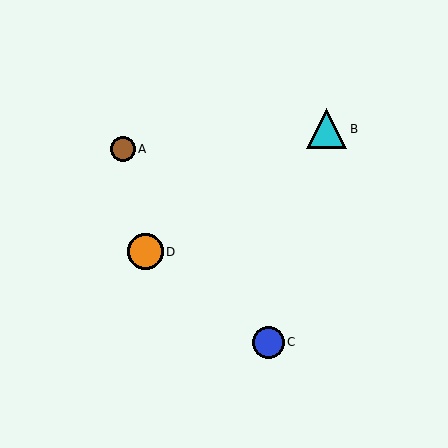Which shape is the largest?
The cyan triangle (labeled B) is the largest.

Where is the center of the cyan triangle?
The center of the cyan triangle is at (327, 129).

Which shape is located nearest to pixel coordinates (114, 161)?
The brown circle (labeled A) at (123, 149) is nearest to that location.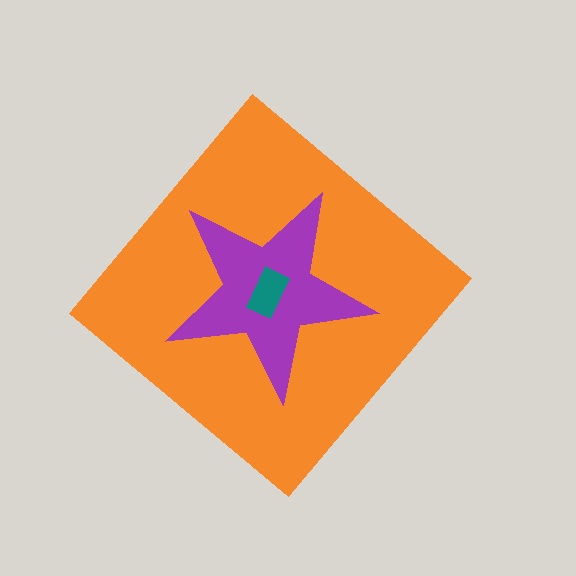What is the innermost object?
The teal rectangle.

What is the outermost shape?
The orange diamond.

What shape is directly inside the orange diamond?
The purple star.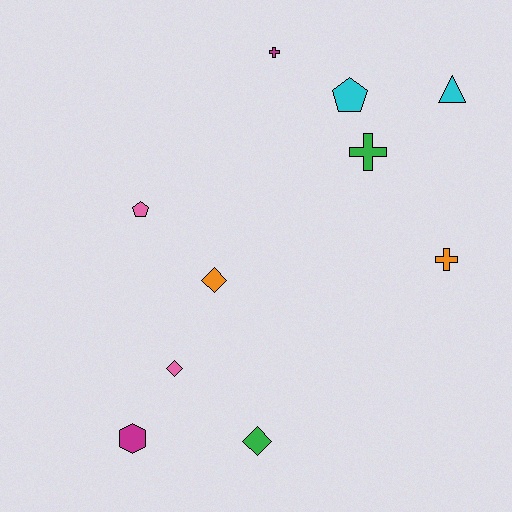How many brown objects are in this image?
There are no brown objects.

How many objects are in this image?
There are 10 objects.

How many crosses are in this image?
There are 3 crosses.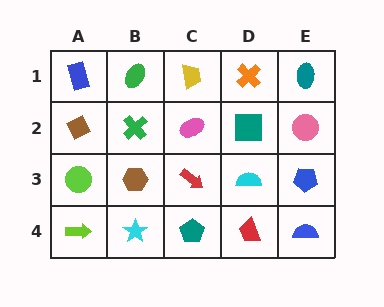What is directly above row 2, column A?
A blue rectangle.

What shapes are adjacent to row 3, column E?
A pink circle (row 2, column E), a blue semicircle (row 4, column E), a cyan semicircle (row 3, column D).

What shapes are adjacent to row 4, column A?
A lime circle (row 3, column A), a cyan star (row 4, column B).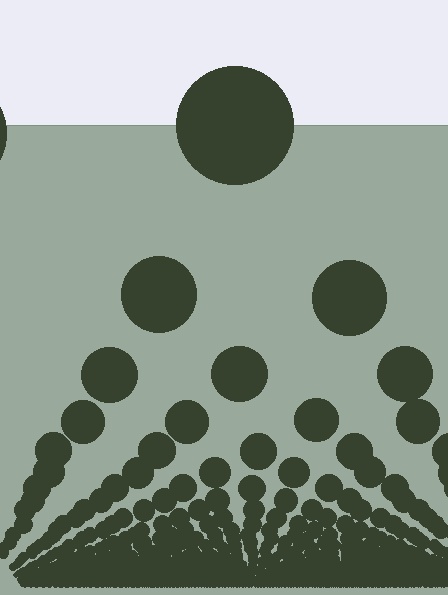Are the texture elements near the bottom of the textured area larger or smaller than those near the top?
Smaller. The gradient is inverted — elements near the bottom are smaller and denser.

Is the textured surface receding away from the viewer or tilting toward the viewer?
The surface appears to tilt toward the viewer. Texture elements get larger and sparser toward the top.